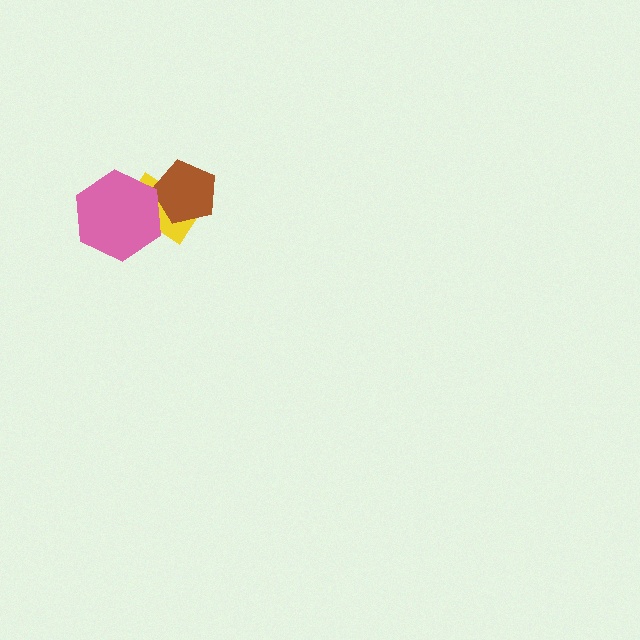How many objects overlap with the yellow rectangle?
2 objects overlap with the yellow rectangle.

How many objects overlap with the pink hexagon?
2 objects overlap with the pink hexagon.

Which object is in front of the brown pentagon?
The pink hexagon is in front of the brown pentagon.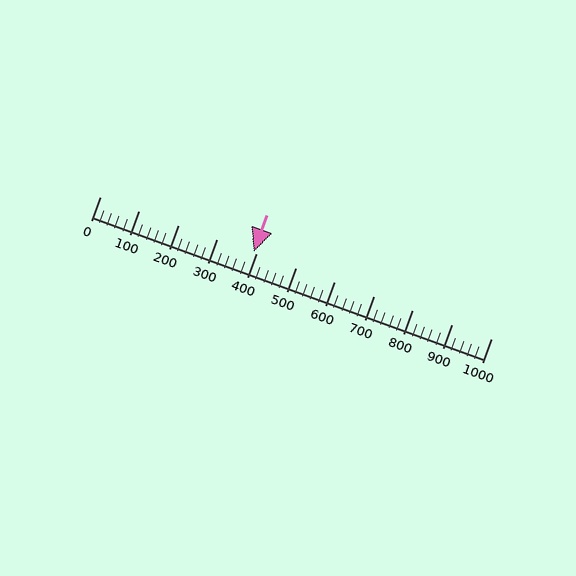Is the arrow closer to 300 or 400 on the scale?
The arrow is closer to 400.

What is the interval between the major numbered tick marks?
The major tick marks are spaced 100 units apart.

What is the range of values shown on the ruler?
The ruler shows values from 0 to 1000.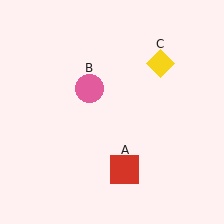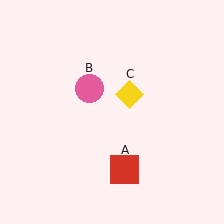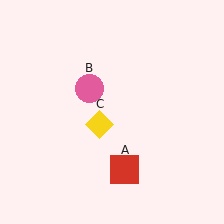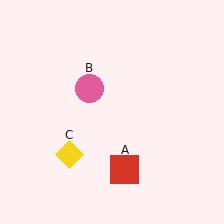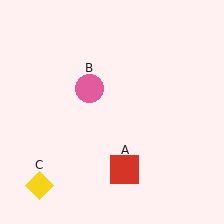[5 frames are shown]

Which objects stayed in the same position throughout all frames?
Red square (object A) and pink circle (object B) remained stationary.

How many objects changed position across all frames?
1 object changed position: yellow diamond (object C).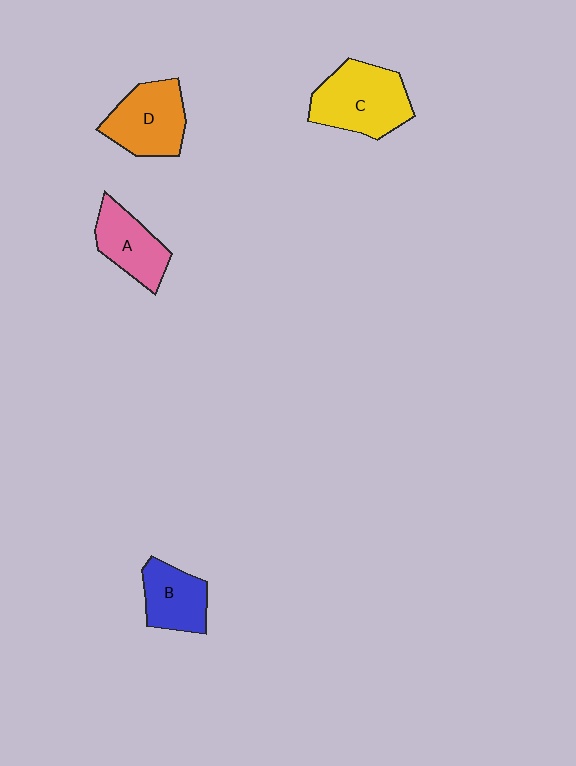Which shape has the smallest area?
Shape B (blue).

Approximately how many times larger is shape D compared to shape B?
Approximately 1.3 times.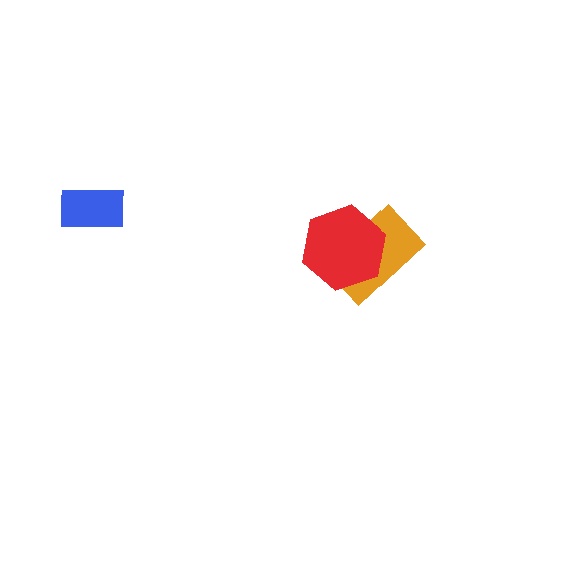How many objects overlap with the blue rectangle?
0 objects overlap with the blue rectangle.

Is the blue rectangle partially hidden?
No, no other shape covers it.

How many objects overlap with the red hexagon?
1 object overlaps with the red hexagon.